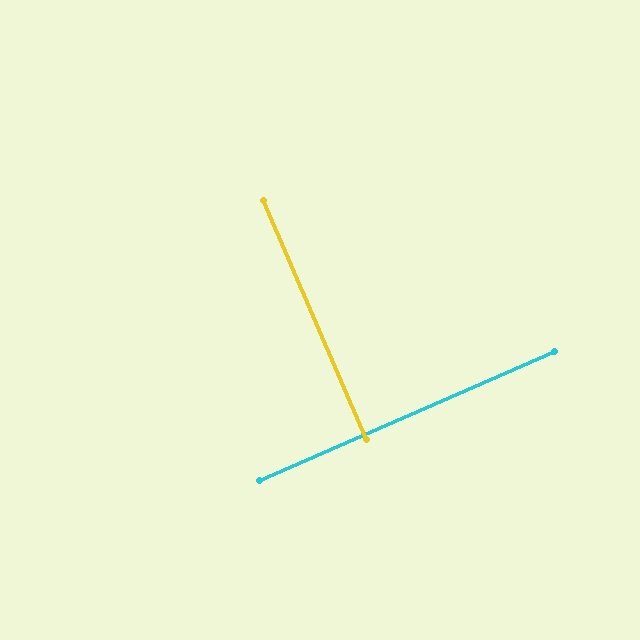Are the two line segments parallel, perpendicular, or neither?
Perpendicular — they meet at approximately 90°.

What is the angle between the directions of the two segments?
Approximately 90 degrees.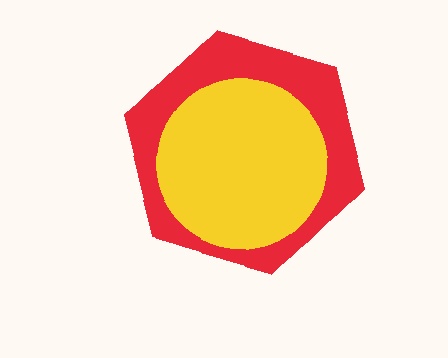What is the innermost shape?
The yellow circle.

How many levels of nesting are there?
2.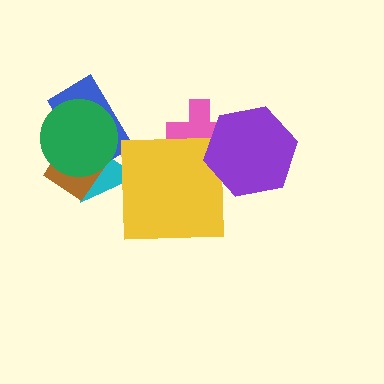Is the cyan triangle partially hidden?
Yes, it is partially covered by another shape.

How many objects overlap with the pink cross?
2 objects overlap with the pink cross.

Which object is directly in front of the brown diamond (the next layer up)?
The blue rectangle is directly in front of the brown diamond.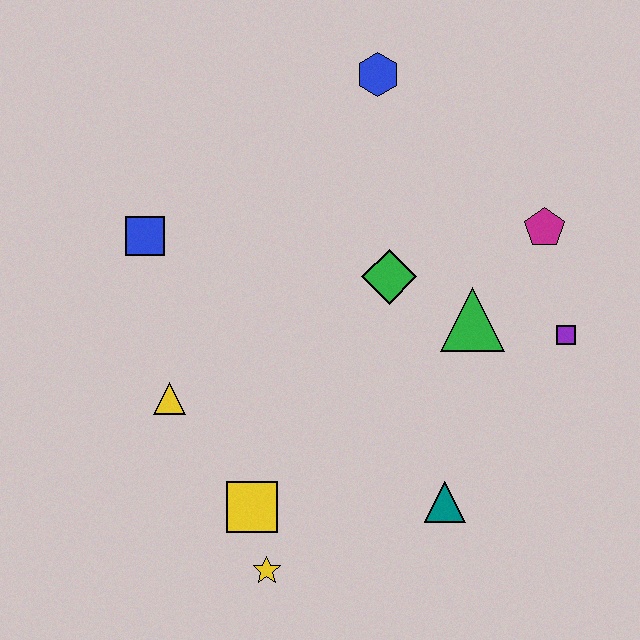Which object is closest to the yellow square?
The yellow star is closest to the yellow square.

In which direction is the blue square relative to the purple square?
The blue square is to the left of the purple square.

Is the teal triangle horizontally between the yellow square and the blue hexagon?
No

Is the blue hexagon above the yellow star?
Yes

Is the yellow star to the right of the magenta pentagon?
No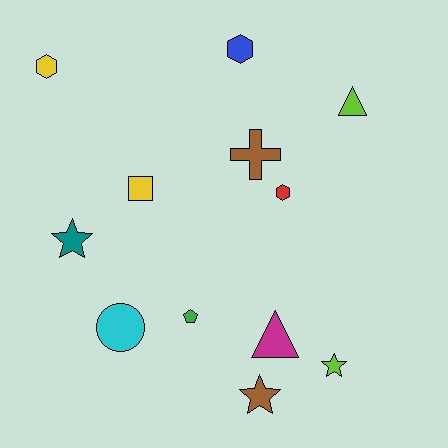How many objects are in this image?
There are 12 objects.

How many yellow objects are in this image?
There are 2 yellow objects.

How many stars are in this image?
There are 3 stars.